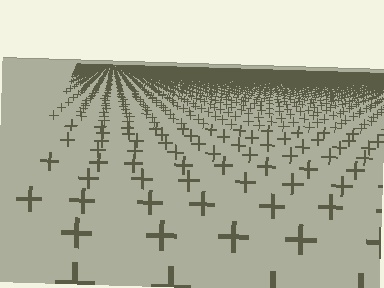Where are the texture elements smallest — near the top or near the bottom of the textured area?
Near the top.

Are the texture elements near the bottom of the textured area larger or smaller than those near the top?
Larger. Near the bottom, elements are closer to the viewer and appear at a bigger on-screen size.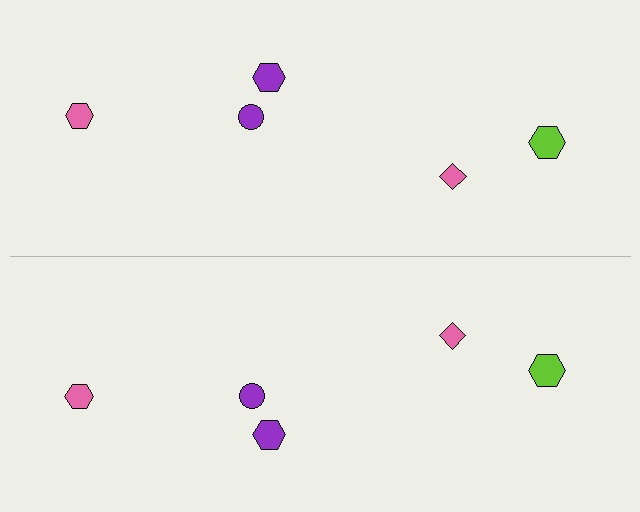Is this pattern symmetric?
Yes, this pattern has bilateral (reflection) symmetry.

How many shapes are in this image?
There are 10 shapes in this image.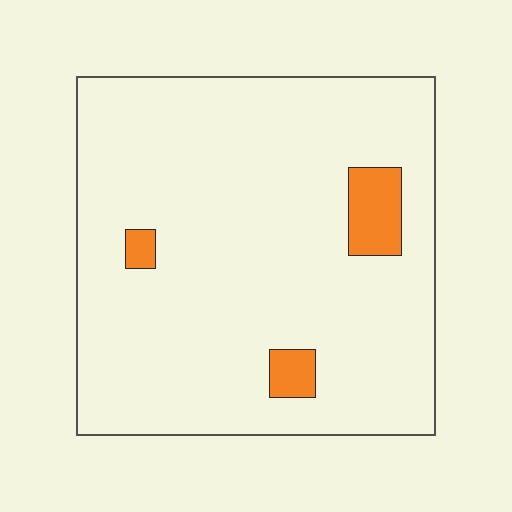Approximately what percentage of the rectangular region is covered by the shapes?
Approximately 5%.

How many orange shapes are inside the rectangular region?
3.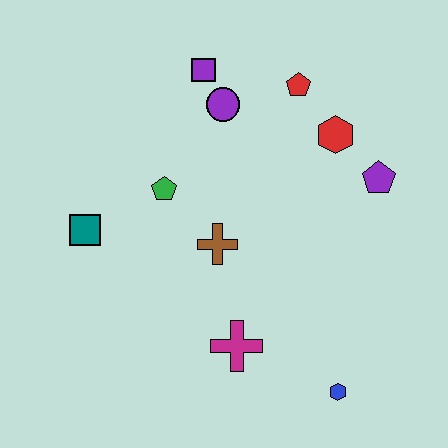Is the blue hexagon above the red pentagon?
No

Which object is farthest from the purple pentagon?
The teal square is farthest from the purple pentagon.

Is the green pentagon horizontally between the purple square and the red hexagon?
No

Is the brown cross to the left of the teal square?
No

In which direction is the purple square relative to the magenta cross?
The purple square is above the magenta cross.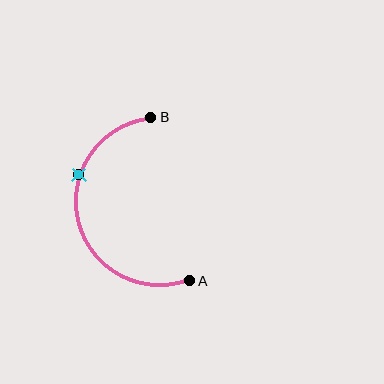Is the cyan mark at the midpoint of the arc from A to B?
No. The cyan mark lies on the arc but is closer to endpoint B. The arc midpoint would be at the point on the curve equidistant along the arc from both A and B.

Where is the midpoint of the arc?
The arc midpoint is the point on the curve farthest from the straight line joining A and B. It sits to the left of that line.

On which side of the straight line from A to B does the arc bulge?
The arc bulges to the left of the straight line connecting A and B.